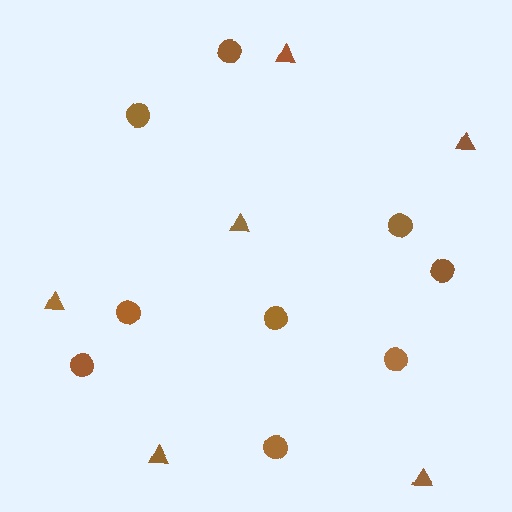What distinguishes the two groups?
There are 2 groups: one group of triangles (6) and one group of circles (9).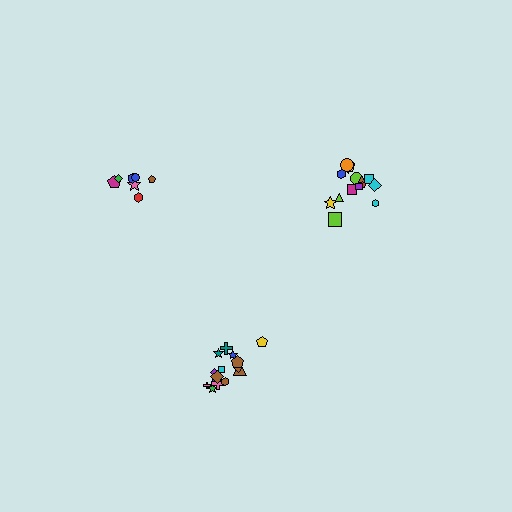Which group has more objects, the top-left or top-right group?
The top-right group.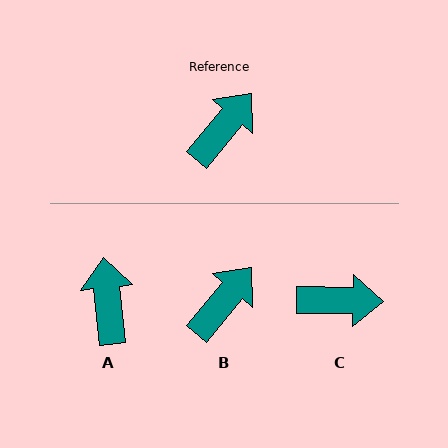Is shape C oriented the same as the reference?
No, it is off by about 51 degrees.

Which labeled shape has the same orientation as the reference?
B.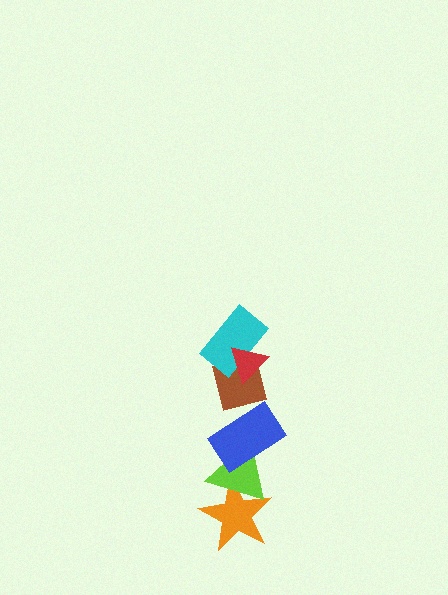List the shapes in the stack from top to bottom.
From top to bottom: the red triangle, the cyan rectangle, the brown square, the blue rectangle, the lime triangle, the orange star.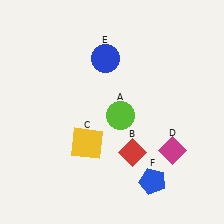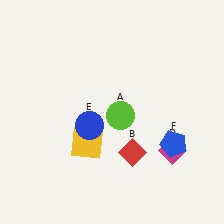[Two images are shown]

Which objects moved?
The objects that moved are: the blue circle (E), the blue pentagon (F).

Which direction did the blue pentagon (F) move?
The blue pentagon (F) moved up.